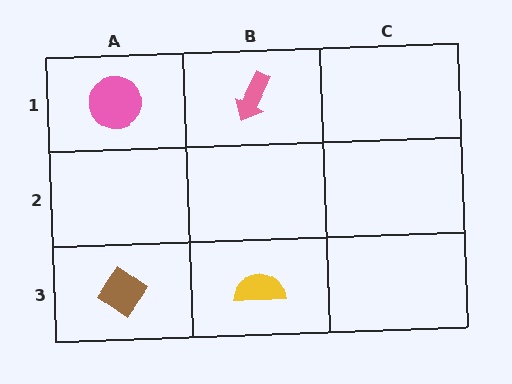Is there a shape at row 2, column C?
No, that cell is empty.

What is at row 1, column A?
A pink circle.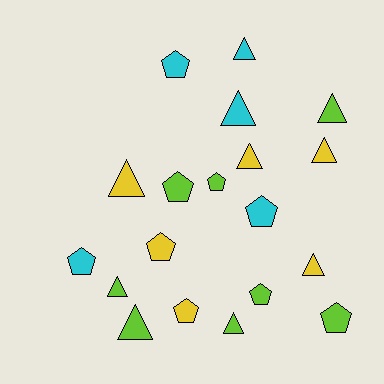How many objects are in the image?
There are 19 objects.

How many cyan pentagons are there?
There are 3 cyan pentagons.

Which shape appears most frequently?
Triangle, with 10 objects.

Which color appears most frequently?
Lime, with 8 objects.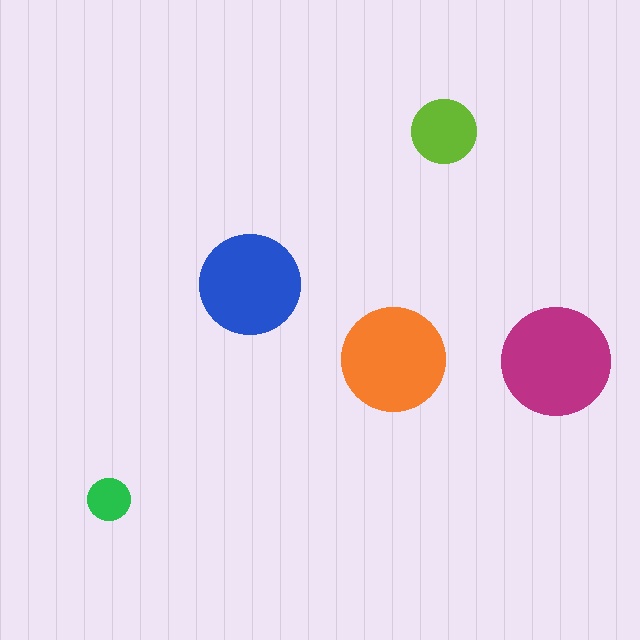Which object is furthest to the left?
The green circle is leftmost.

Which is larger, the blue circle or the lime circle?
The blue one.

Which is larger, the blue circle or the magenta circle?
The magenta one.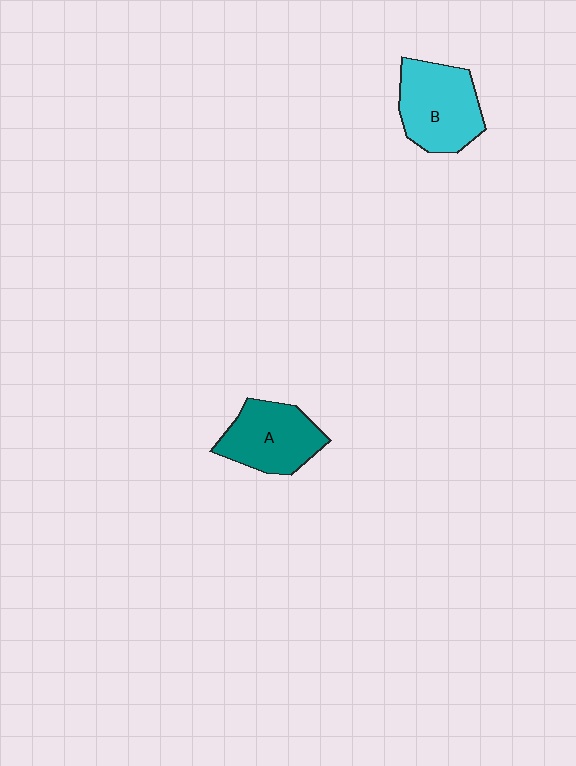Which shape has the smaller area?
Shape A (teal).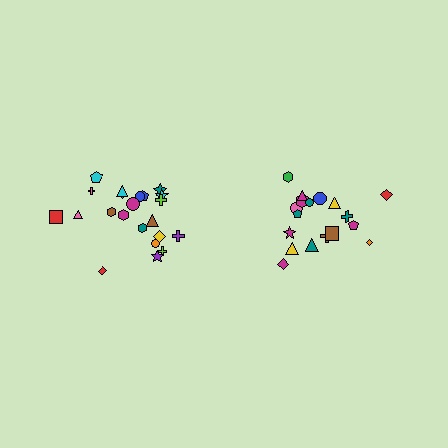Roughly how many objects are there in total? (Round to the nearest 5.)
Roughly 40 objects in total.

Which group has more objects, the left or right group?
The left group.